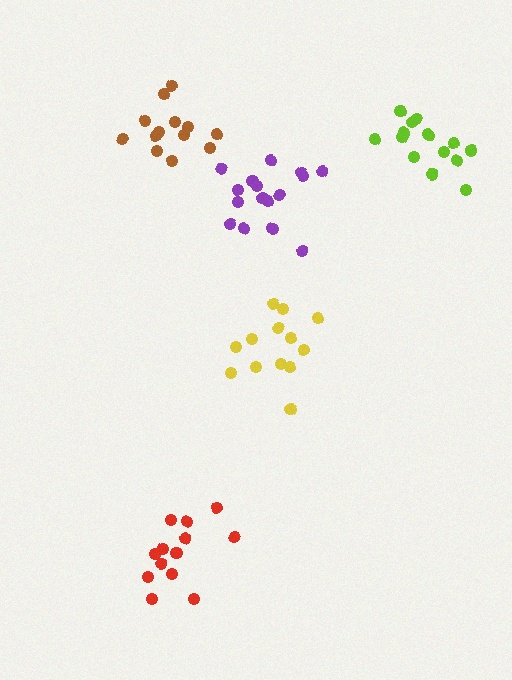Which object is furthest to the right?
The lime cluster is rightmost.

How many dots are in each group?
Group 1: 16 dots, Group 2: 13 dots, Group 3: 13 dots, Group 4: 13 dots, Group 5: 15 dots (70 total).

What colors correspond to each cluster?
The clusters are colored: purple, red, brown, yellow, lime.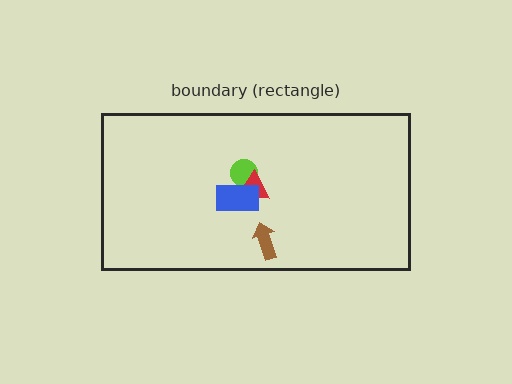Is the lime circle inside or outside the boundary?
Inside.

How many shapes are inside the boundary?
4 inside, 0 outside.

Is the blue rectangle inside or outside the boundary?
Inside.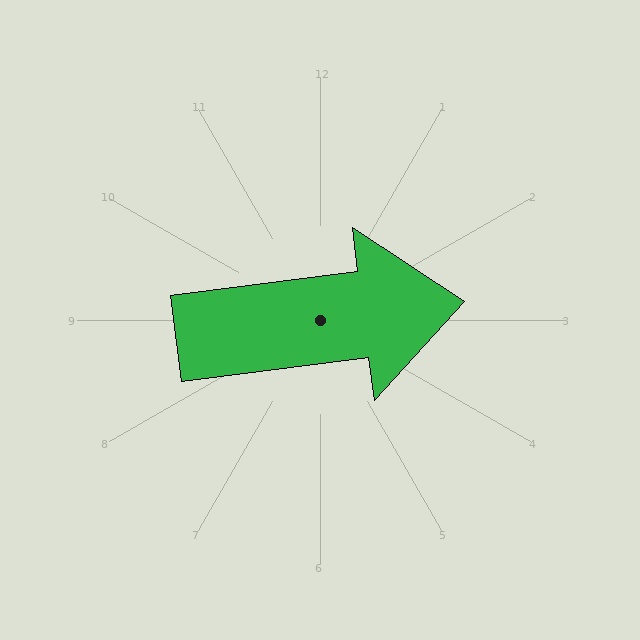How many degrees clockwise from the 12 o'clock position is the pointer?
Approximately 83 degrees.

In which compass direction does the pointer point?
East.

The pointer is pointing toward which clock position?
Roughly 3 o'clock.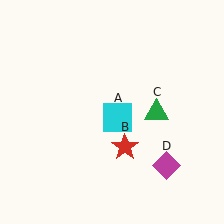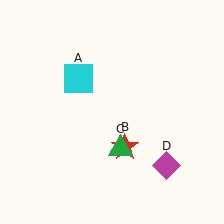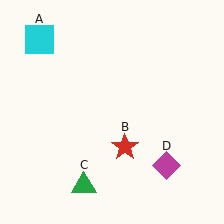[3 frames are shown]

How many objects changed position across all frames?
2 objects changed position: cyan square (object A), green triangle (object C).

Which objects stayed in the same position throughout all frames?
Red star (object B) and magenta diamond (object D) remained stationary.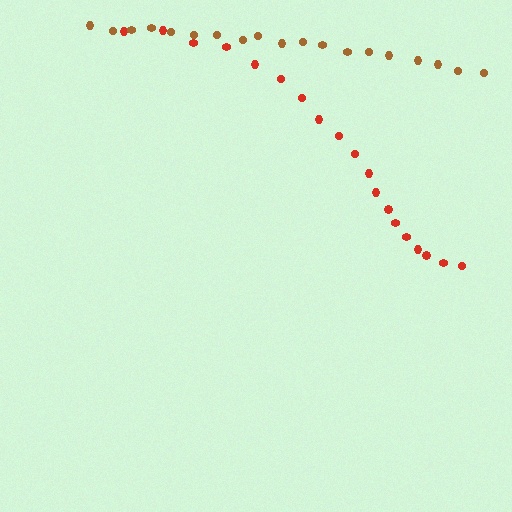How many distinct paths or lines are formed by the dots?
There are 2 distinct paths.